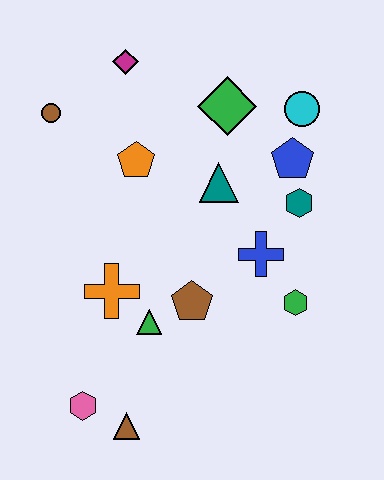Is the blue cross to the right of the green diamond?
Yes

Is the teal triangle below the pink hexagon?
No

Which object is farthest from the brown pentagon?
The magenta diamond is farthest from the brown pentagon.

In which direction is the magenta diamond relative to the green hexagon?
The magenta diamond is above the green hexagon.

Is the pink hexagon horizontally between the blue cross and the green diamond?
No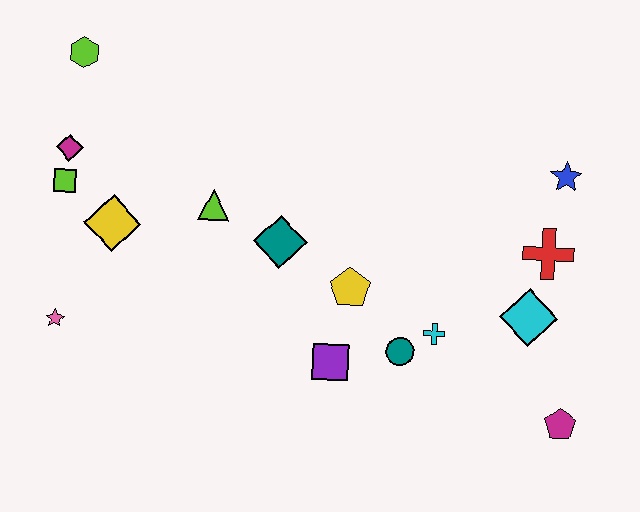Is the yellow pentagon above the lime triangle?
No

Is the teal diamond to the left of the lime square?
No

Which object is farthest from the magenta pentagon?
The lime hexagon is farthest from the magenta pentagon.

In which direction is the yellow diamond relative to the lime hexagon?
The yellow diamond is below the lime hexagon.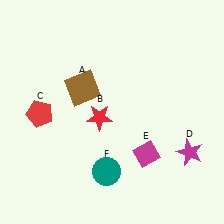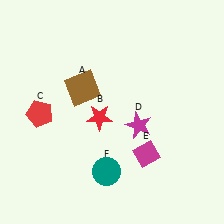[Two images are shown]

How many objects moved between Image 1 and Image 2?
1 object moved between the two images.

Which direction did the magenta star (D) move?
The magenta star (D) moved left.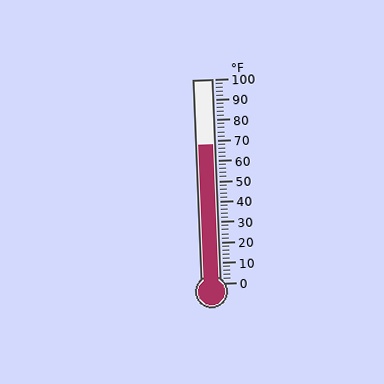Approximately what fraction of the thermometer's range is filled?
The thermometer is filled to approximately 70% of its range.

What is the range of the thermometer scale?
The thermometer scale ranges from 0°F to 100°F.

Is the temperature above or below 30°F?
The temperature is above 30°F.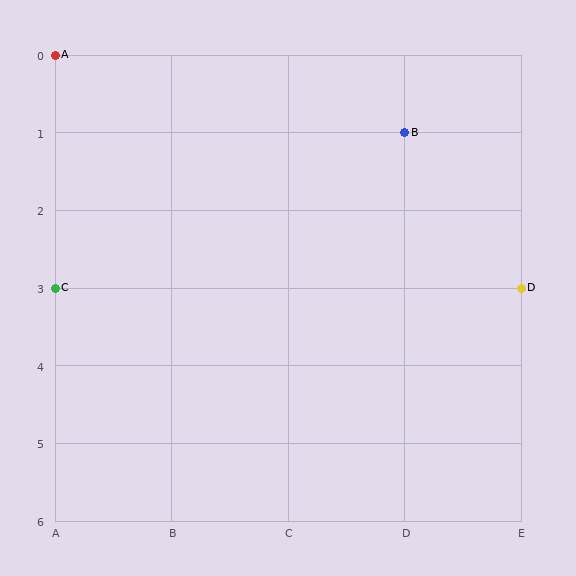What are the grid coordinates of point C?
Point C is at grid coordinates (A, 3).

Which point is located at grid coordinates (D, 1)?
Point B is at (D, 1).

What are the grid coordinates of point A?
Point A is at grid coordinates (A, 0).